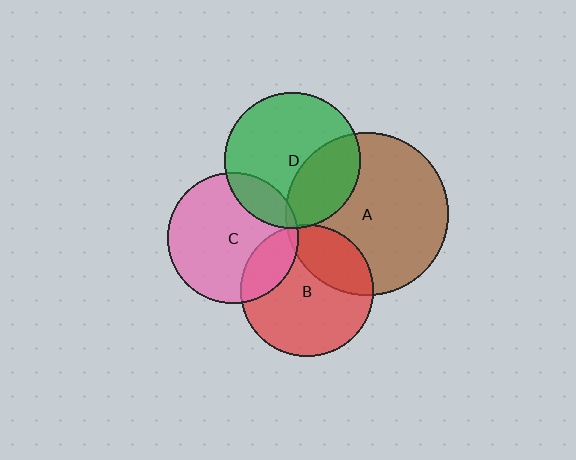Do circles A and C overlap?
Yes.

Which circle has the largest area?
Circle A (brown).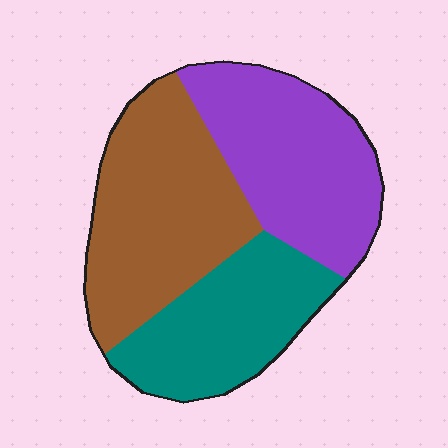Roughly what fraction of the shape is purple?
Purple takes up about one third (1/3) of the shape.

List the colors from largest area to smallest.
From largest to smallest: brown, purple, teal.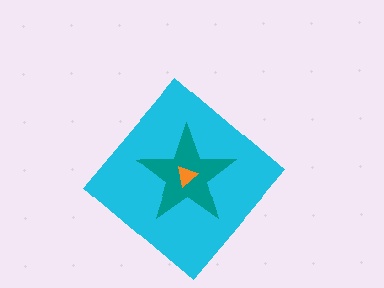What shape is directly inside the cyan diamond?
The teal star.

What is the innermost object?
The orange triangle.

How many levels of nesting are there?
3.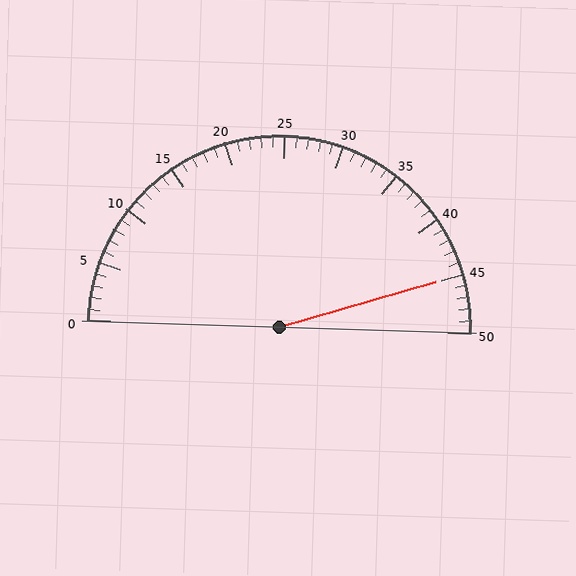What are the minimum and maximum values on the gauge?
The gauge ranges from 0 to 50.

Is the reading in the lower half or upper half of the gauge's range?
The reading is in the upper half of the range (0 to 50).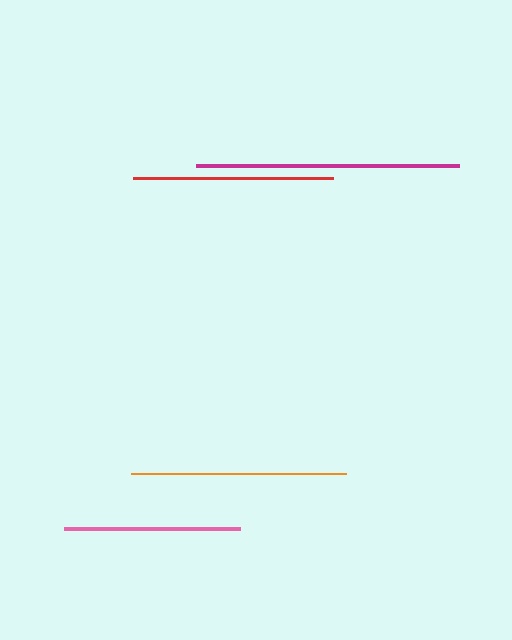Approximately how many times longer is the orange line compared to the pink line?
The orange line is approximately 1.2 times the length of the pink line.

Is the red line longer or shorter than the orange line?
The orange line is longer than the red line.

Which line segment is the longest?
The magenta line is the longest at approximately 263 pixels.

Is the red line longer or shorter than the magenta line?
The magenta line is longer than the red line.